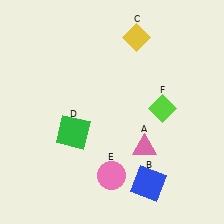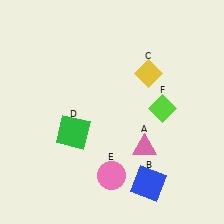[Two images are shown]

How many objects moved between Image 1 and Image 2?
1 object moved between the two images.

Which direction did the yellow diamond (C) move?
The yellow diamond (C) moved down.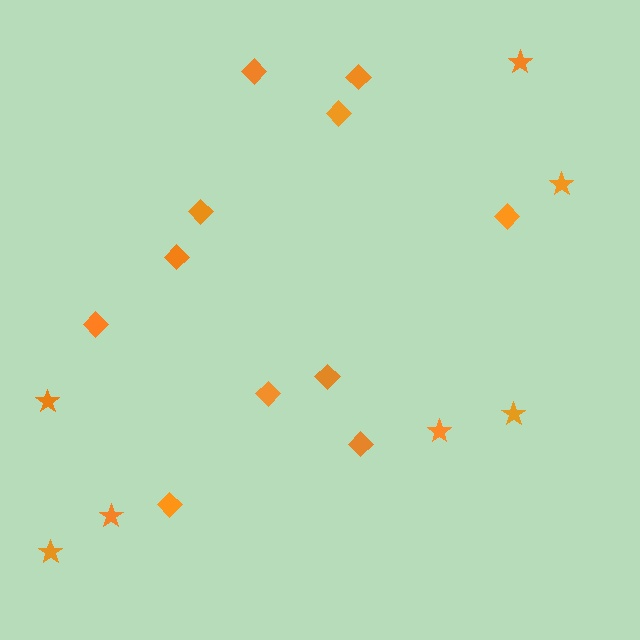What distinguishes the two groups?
There are 2 groups: one group of stars (7) and one group of diamonds (11).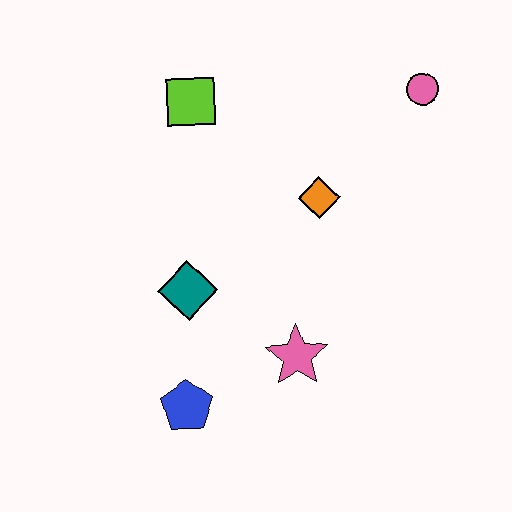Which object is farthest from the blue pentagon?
The pink circle is farthest from the blue pentagon.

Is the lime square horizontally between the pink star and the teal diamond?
Yes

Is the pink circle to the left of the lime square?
No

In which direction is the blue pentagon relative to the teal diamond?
The blue pentagon is below the teal diamond.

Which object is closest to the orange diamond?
The pink circle is closest to the orange diamond.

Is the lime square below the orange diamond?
No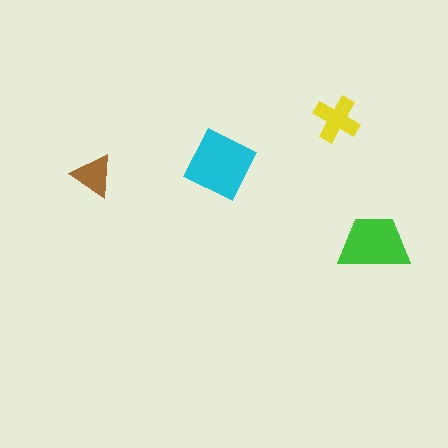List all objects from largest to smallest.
The cyan square, the green trapezoid, the yellow cross, the brown triangle.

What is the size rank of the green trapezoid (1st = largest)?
2nd.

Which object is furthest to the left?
The brown triangle is leftmost.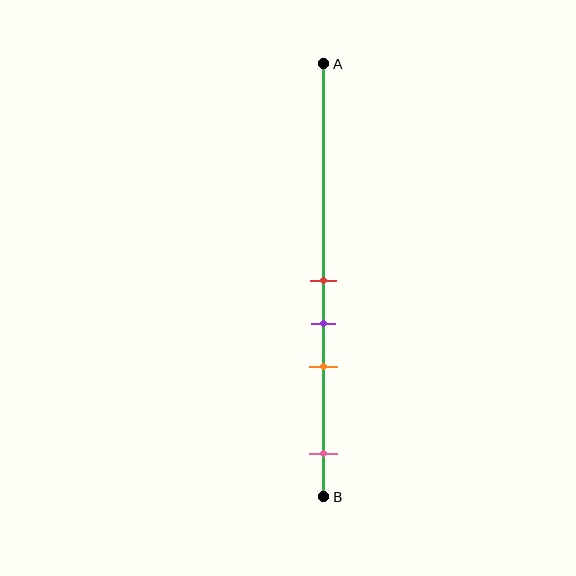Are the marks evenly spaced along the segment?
No, the marks are not evenly spaced.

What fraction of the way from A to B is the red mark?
The red mark is approximately 50% (0.5) of the way from A to B.